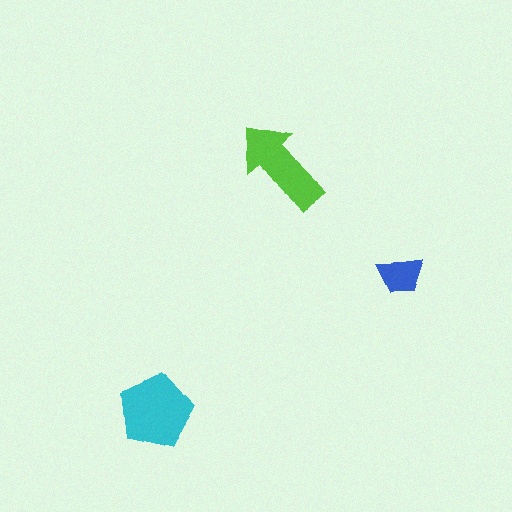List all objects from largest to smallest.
The cyan pentagon, the lime arrow, the blue trapezoid.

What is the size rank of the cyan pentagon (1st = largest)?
1st.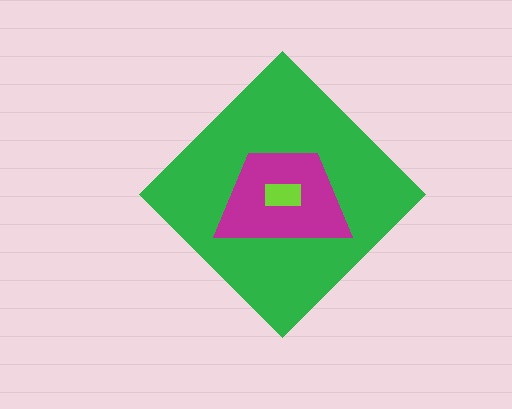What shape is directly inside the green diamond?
The magenta trapezoid.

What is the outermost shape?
The green diamond.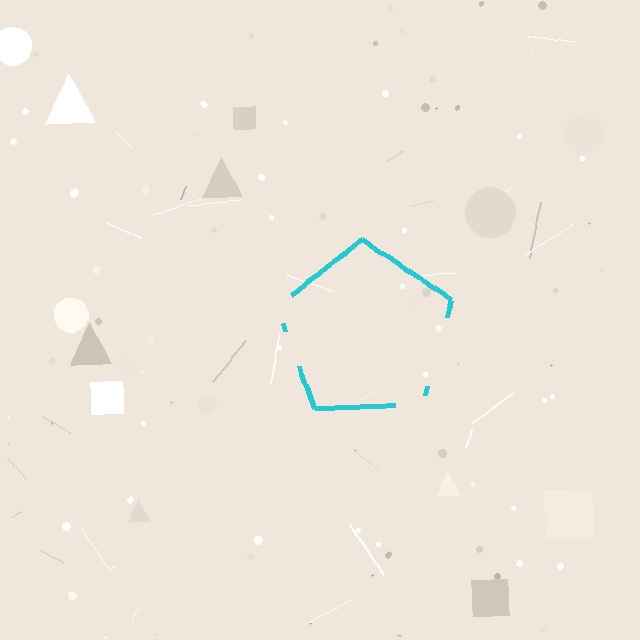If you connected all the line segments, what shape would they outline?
They would outline a pentagon.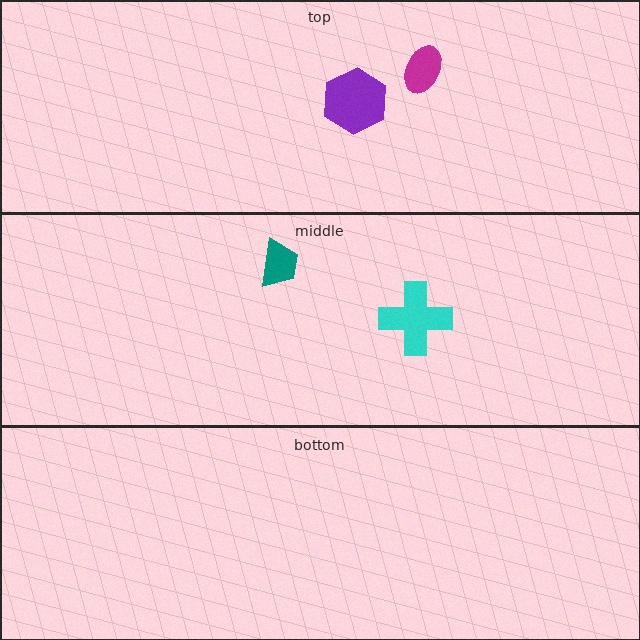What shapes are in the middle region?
The cyan cross, the teal trapezoid.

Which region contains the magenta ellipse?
The top region.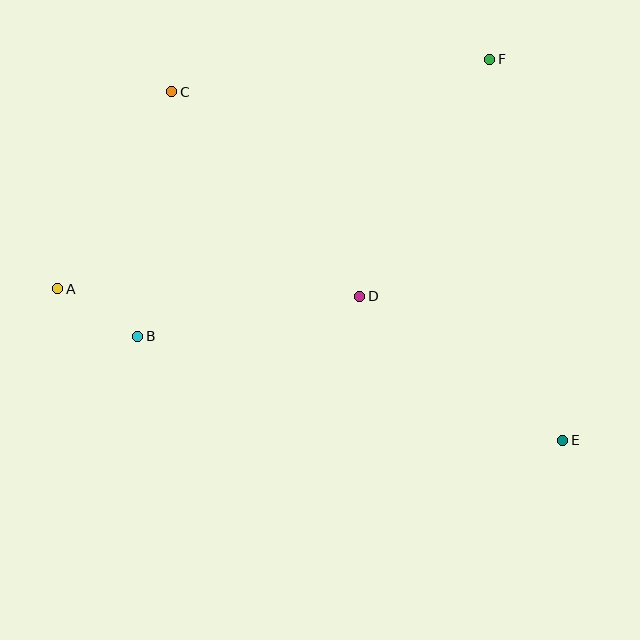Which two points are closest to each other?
Points A and B are closest to each other.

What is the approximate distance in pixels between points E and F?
The distance between E and F is approximately 388 pixels.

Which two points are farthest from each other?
Points A and E are farthest from each other.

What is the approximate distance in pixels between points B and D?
The distance between B and D is approximately 226 pixels.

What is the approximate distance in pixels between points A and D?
The distance between A and D is approximately 302 pixels.